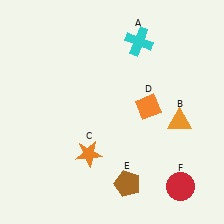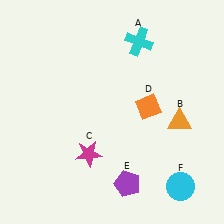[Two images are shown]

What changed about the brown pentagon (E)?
In Image 1, E is brown. In Image 2, it changed to purple.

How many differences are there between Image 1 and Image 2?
There are 3 differences between the two images.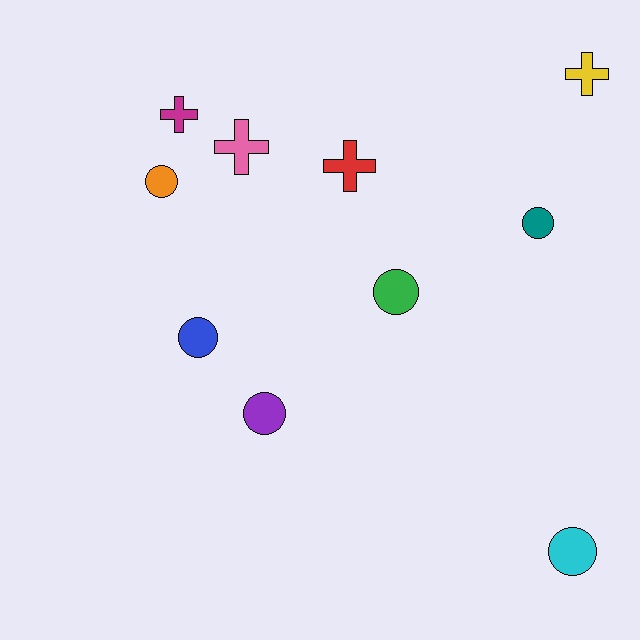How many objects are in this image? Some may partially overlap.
There are 10 objects.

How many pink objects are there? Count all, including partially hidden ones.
There is 1 pink object.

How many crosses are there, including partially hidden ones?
There are 4 crosses.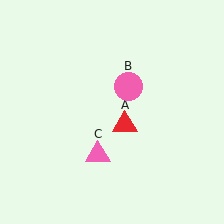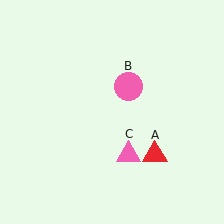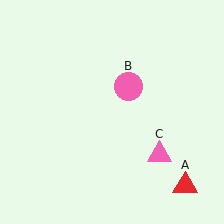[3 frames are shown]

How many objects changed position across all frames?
2 objects changed position: red triangle (object A), pink triangle (object C).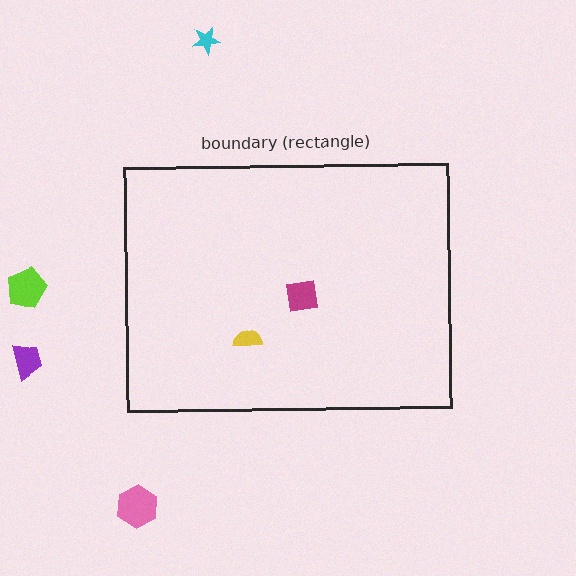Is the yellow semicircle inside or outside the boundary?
Inside.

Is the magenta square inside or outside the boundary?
Inside.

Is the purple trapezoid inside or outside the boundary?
Outside.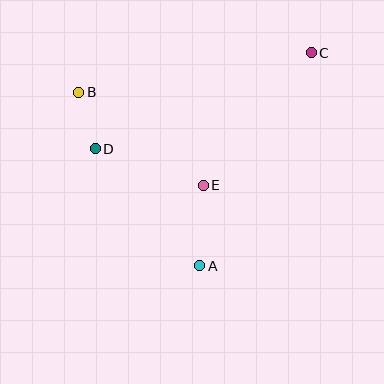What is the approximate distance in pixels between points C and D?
The distance between C and D is approximately 236 pixels.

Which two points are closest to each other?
Points B and D are closest to each other.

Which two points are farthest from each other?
Points A and C are farthest from each other.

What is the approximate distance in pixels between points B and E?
The distance between B and E is approximately 156 pixels.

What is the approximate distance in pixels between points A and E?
The distance between A and E is approximately 81 pixels.